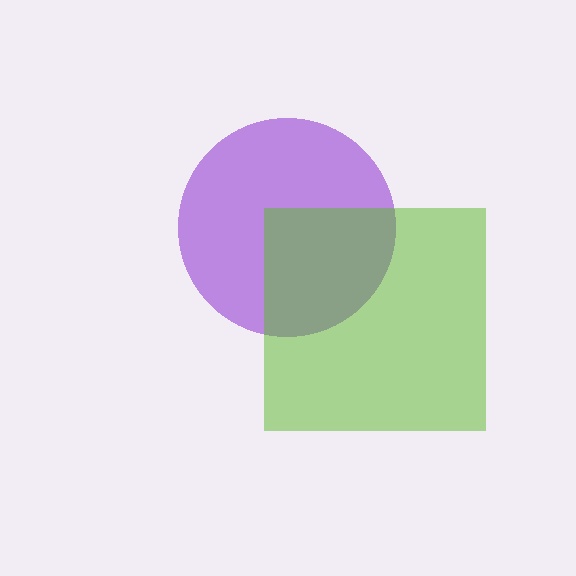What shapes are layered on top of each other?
The layered shapes are: a purple circle, a lime square.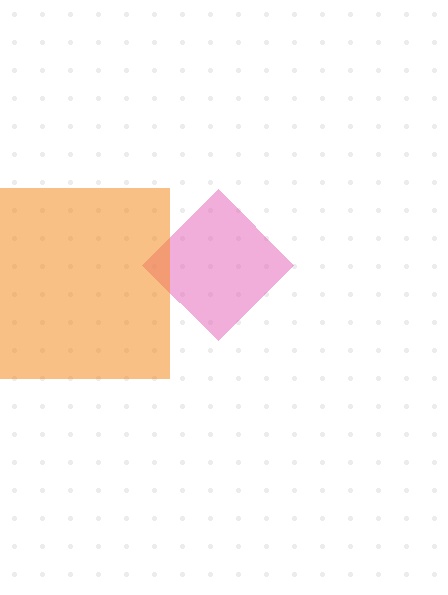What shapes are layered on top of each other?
The layered shapes are: a pink diamond, an orange square.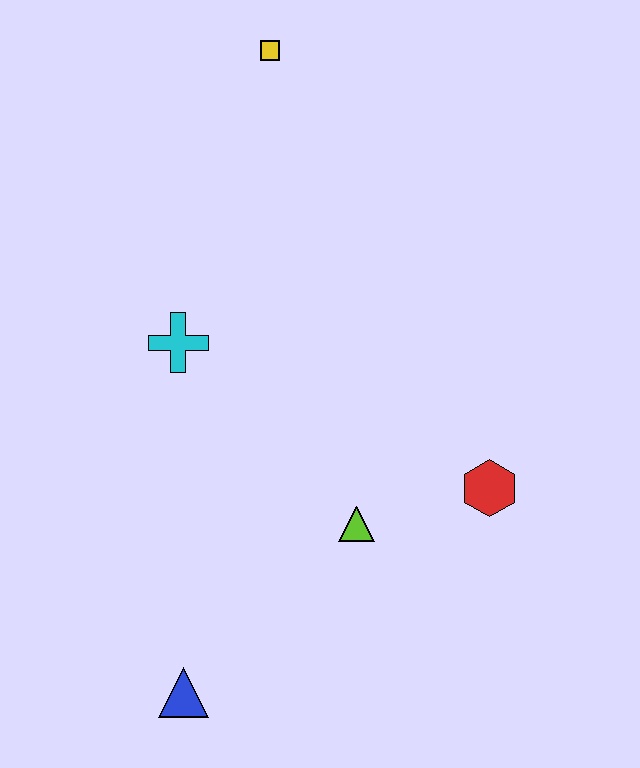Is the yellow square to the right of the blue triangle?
Yes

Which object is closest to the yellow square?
The cyan cross is closest to the yellow square.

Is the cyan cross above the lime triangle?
Yes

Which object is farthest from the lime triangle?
The yellow square is farthest from the lime triangle.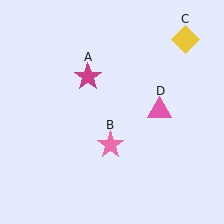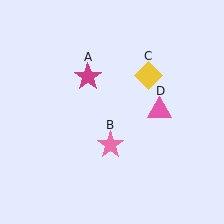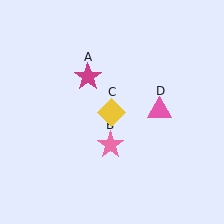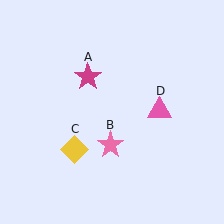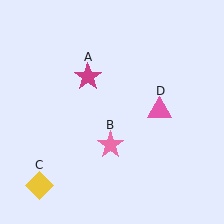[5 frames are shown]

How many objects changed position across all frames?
1 object changed position: yellow diamond (object C).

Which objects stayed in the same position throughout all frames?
Magenta star (object A) and pink star (object B) and pink triangle (object D) remained stationary.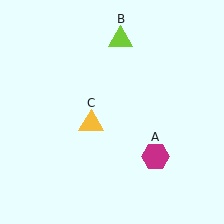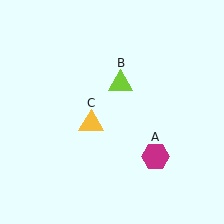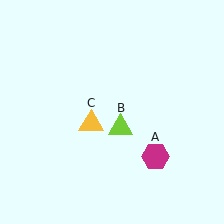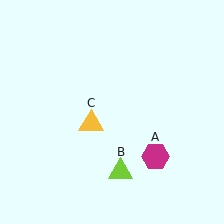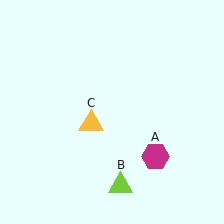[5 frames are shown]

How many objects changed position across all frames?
1 object changed position: lime triangle (object B).